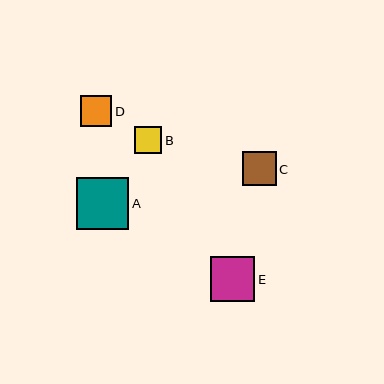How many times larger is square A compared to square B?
Square A is approximately 1.9 times the size of square B.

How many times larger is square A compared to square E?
Square A is approximately 1.2 times the size of square E.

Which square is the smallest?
Square B is the smallest with a size of approximately 27 pixels.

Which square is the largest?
Square A is the largest with a size of approximately 52 pixels.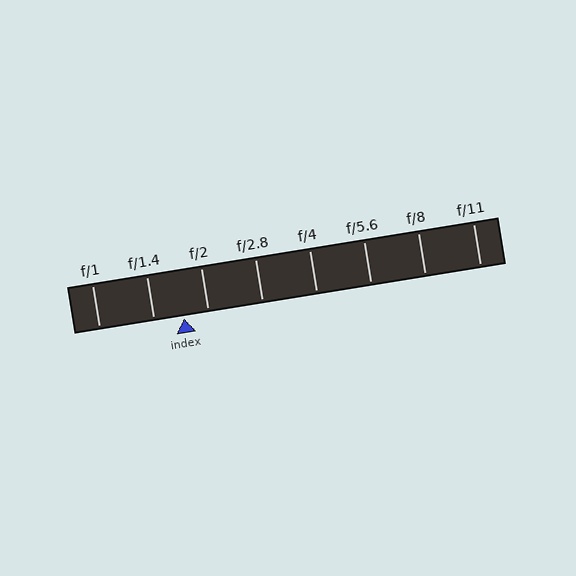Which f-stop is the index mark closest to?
The index mark is closest to f/2.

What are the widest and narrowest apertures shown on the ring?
The widest aperture shown is f/1 and the narrowest is f/11.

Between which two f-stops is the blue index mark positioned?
The index mark is between f/1.4 and f/2.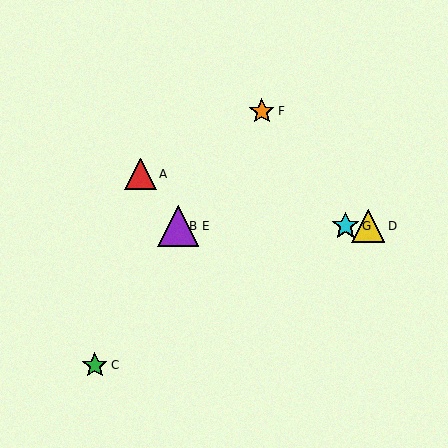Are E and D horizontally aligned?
Yes, both are at y≈226.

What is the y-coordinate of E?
Object E is at y≈226.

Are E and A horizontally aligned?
No, E is at y≈226 and A is at y≈174.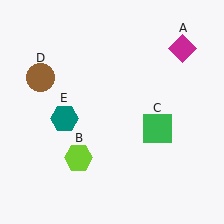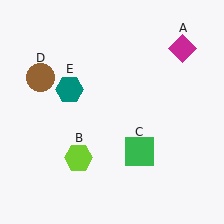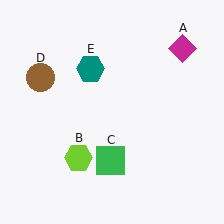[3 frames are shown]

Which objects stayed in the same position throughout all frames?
Magenta diamond (object A) and lime hexagon (object B) and brown circle (object D) remained stationary.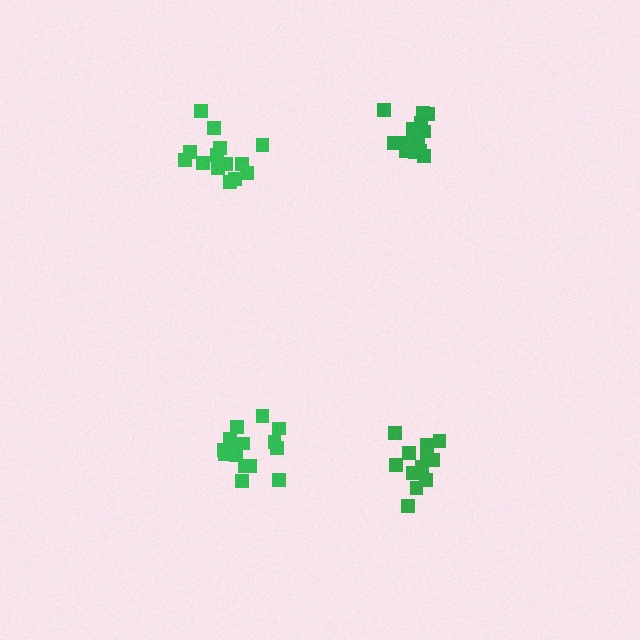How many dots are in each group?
Group 1: 13 dots, Group 2: 15 dots, Group 3: 15 dots, Group 4: 13 dots (56 total).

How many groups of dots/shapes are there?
There are 4 groups.